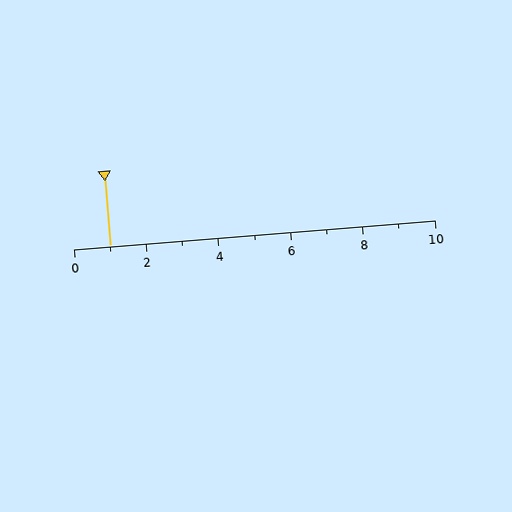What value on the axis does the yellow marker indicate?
The marker indicates approximately 1.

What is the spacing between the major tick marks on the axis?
The major ticks are spaced 2 apart.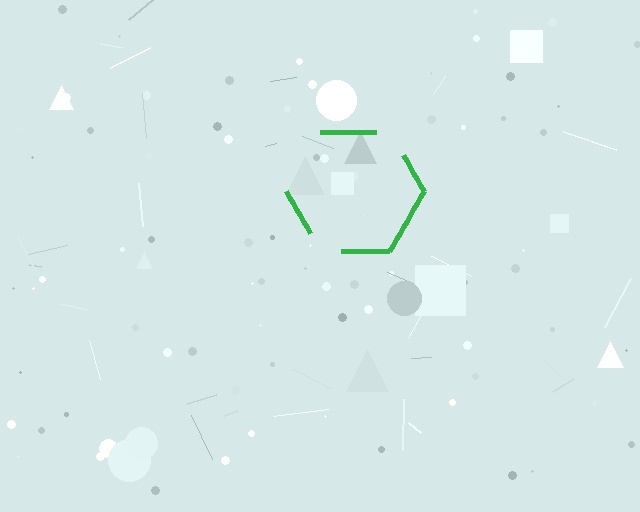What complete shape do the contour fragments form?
The contour fragments form a hexagon.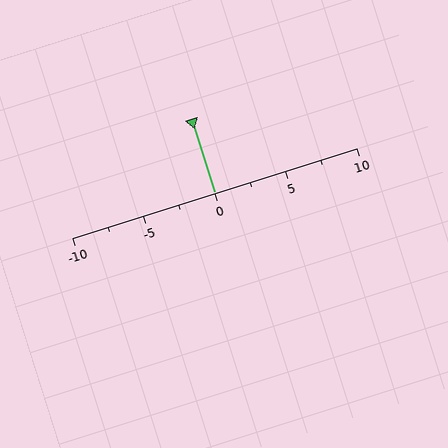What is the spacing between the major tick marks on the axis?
The major ticks are spaced 5 apart.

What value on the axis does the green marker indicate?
The marker indicates approximately 0.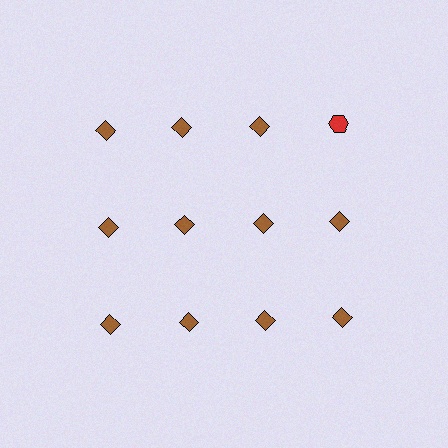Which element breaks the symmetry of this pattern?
The red hexagon in the top row, second from right column breaks the symmetry. All other shapes are brown diamonds.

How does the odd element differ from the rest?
It differs in both color (red instead of brown) and shape (hexagon instead of diamond).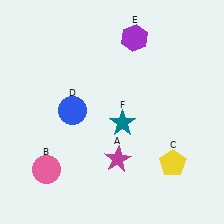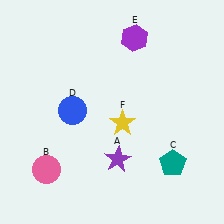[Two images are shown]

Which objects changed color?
A changed from magenta to purple. C changed from yellow to teal. F changed from teal to yellow.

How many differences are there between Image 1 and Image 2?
There are 3 differences between the two images.